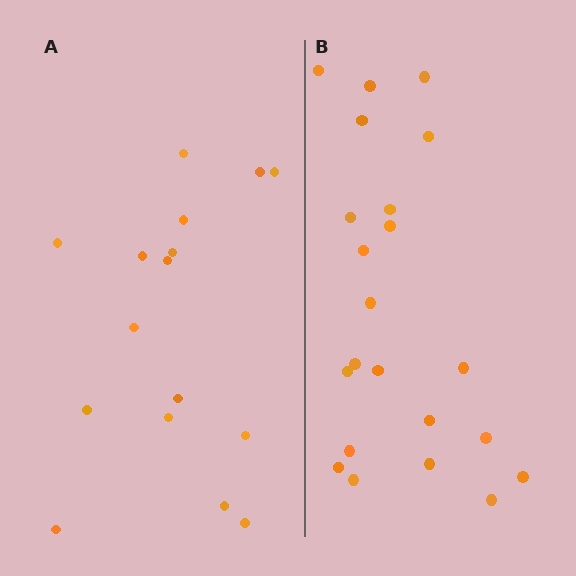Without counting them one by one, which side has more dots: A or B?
Region B (the right region) has more dots.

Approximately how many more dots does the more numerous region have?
Region B has about 6 more dots than region A.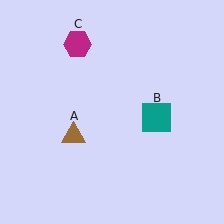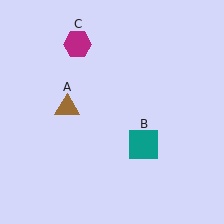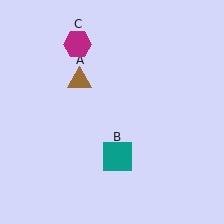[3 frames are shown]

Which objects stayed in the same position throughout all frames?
Magenta hexagon (object C) remained stationary.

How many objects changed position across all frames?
2 objects changed position: brown triangle (object A), teal square (object B).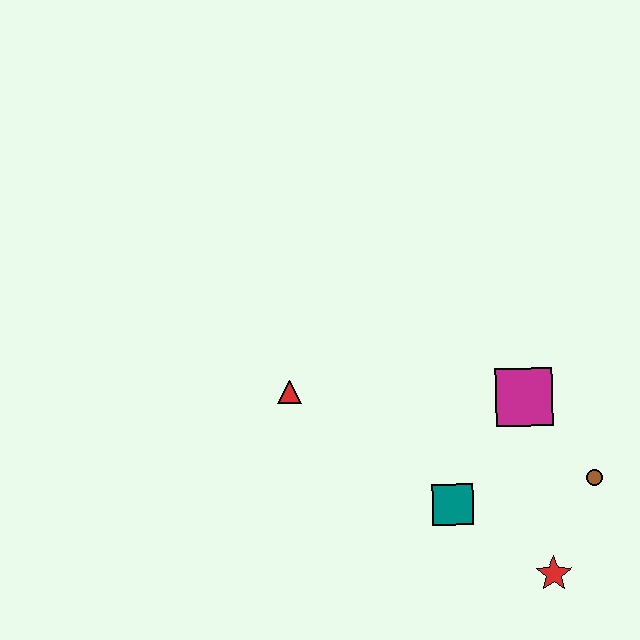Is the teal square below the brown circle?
Yes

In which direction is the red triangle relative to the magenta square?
The red triangle is to the left of the magenta square.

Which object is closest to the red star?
The brown circle is closest to the red star.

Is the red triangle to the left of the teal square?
Yes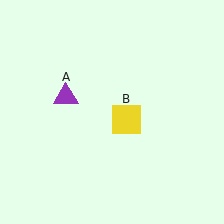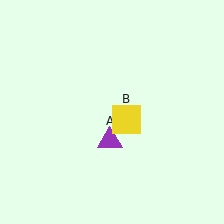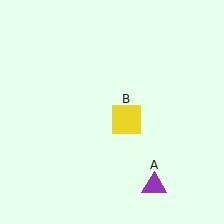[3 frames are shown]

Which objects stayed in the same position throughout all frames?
Yellow square (object B) remained stationary.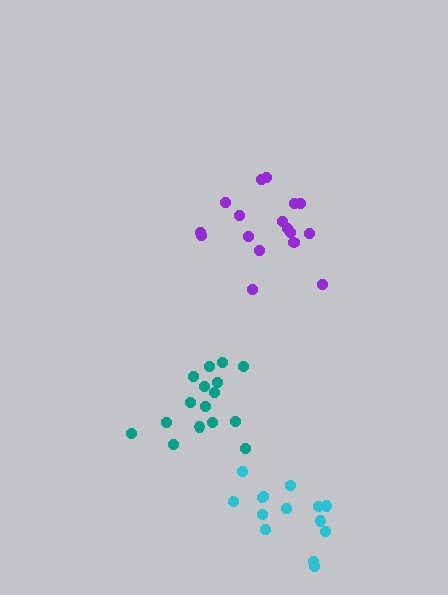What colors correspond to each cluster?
The clusters are colored: teal, purple, cyan.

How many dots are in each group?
Group 1: 16 dots, Group 2: 17 dots, Group 3: 14 dots (47 total).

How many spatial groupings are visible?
There are 3 spatial groupings.